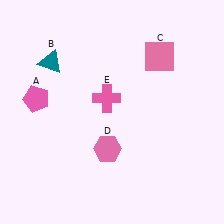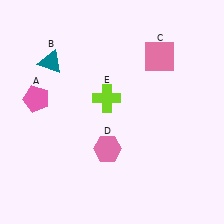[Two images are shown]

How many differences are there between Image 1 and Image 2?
There is 1 difference between the two images.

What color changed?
The cross (E) changed from pink in Image 1 to lime in Image 2.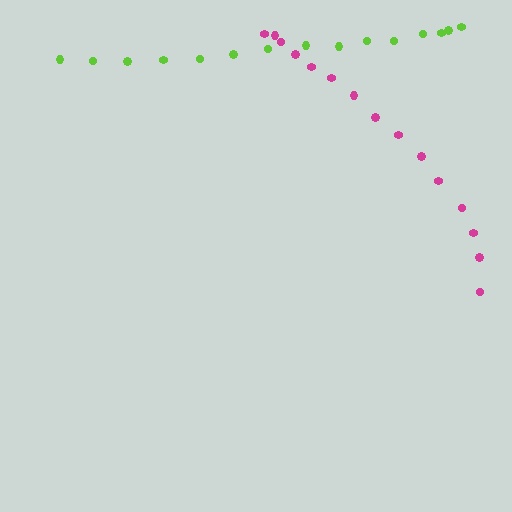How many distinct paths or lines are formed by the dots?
There are 2 distinct paths.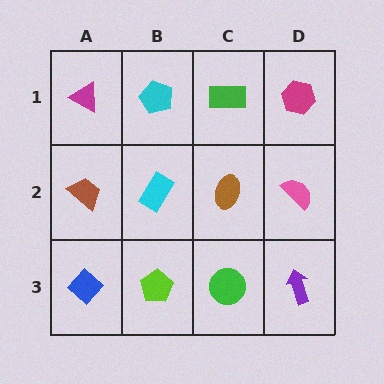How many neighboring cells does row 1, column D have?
2.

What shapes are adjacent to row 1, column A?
A brown trapezoid (row 2, column A), a cyan pentagon (row 1, column B).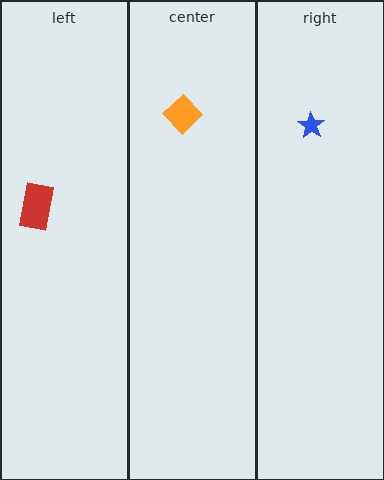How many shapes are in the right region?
1.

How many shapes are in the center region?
1.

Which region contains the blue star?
The right region.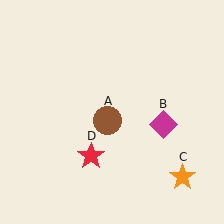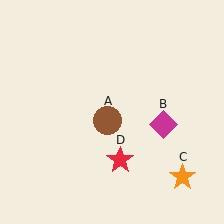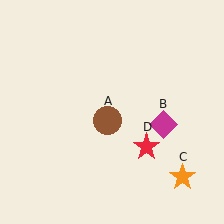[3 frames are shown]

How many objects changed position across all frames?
1 object changed position: red star (object D).